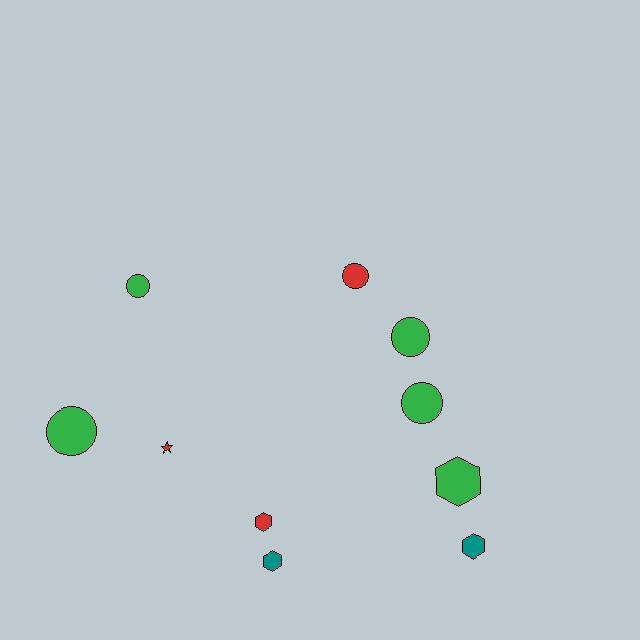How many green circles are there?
There are 4 green circles.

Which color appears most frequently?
Green, with 5 objects.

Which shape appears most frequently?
Circle, with 5 objects.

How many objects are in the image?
There are 10 objects.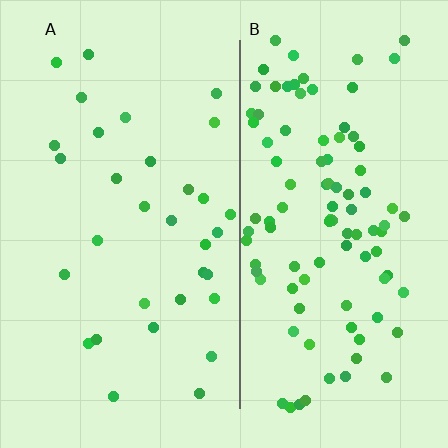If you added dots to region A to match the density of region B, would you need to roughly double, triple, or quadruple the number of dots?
Approximately triple.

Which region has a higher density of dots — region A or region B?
B (the right).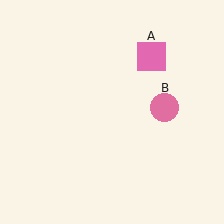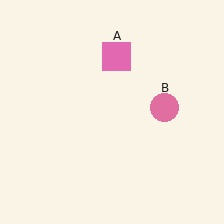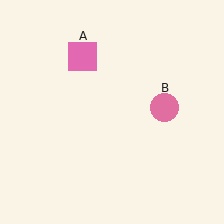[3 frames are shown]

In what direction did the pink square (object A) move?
The pink square (object A) moved left.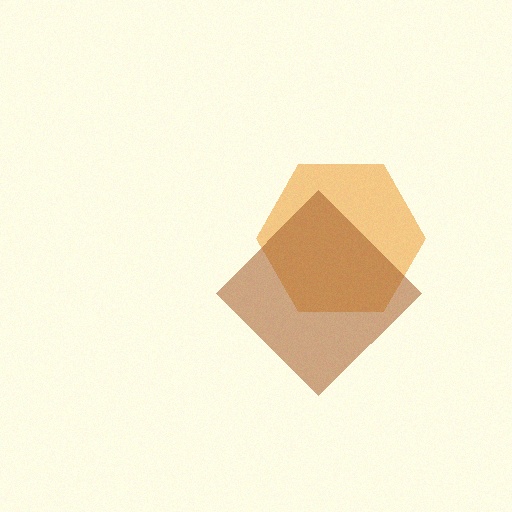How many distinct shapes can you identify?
There are 2 distinct shapes: an orange hexagon, a brown diamond.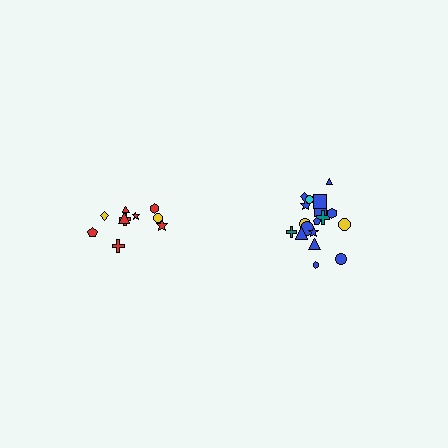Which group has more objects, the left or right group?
The right group.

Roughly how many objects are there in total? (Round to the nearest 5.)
Roughly 30 objects in total.